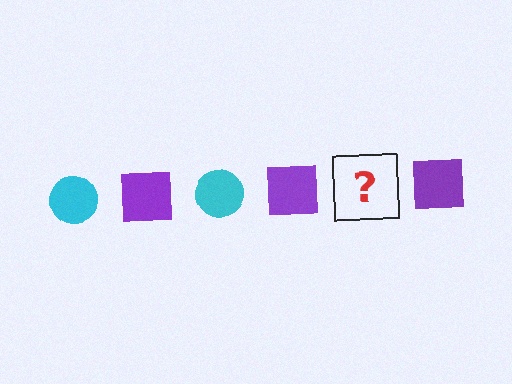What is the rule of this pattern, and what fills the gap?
The rule is that the pattern alternates between cyan circle and purple square. The gap should be filled with a cyan circle.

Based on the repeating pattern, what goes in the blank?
The blank should be a cyan circle.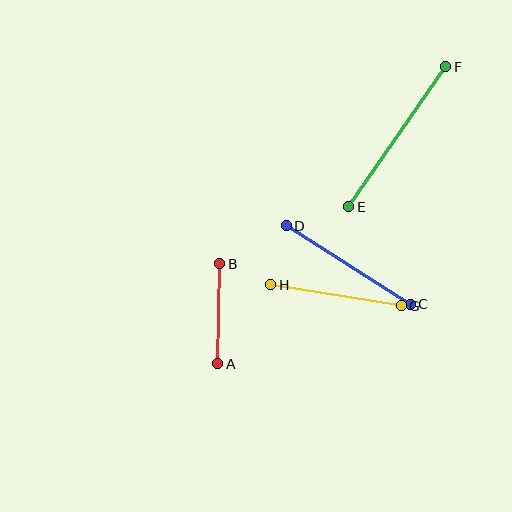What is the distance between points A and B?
The distance is approximately 100 pixels.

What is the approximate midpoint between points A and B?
The midpoint is at approximately (219, 314) pixels.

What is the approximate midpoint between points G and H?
The midpoint is at approximately (336, 295) pixels.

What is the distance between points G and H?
The distance is approximately 132 pixels.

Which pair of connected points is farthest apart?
Points E and F are farthest apart.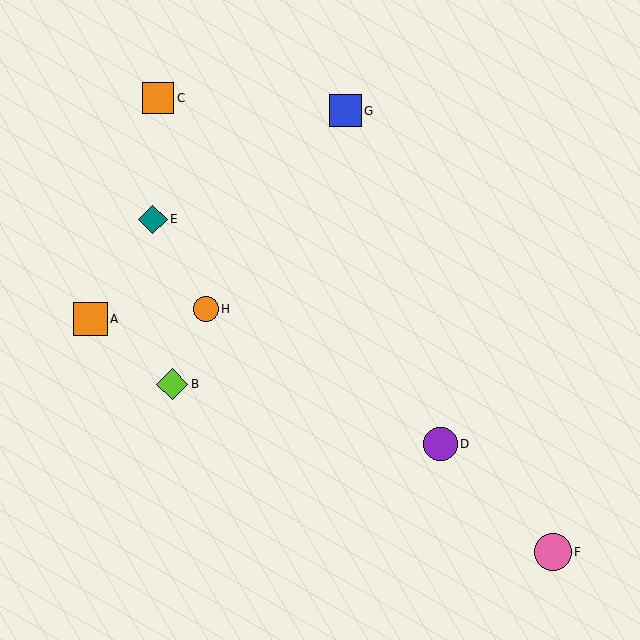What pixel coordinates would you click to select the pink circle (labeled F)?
Click at (553, 552) to select the pink circle F.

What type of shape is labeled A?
Shape A is an orange square.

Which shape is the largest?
The pink circle (labeled F) is the largest.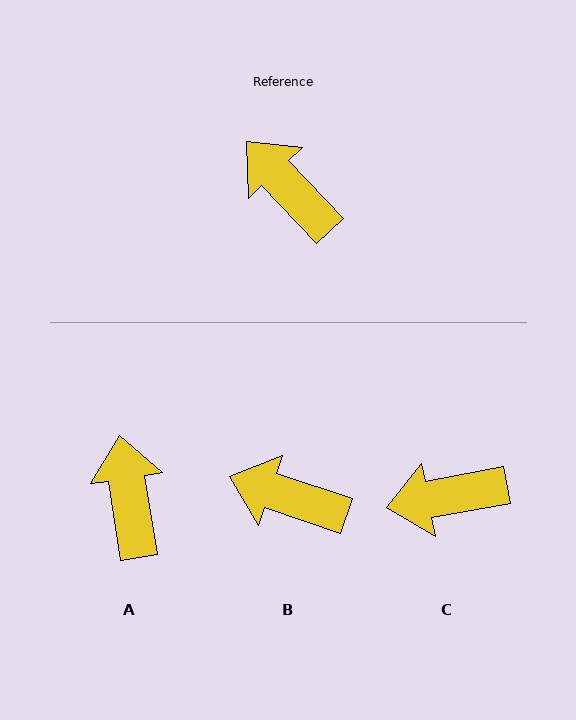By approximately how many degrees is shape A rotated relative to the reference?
Approximately 34 degrees clockwise.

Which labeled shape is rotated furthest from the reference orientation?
C, about 58 degrees away.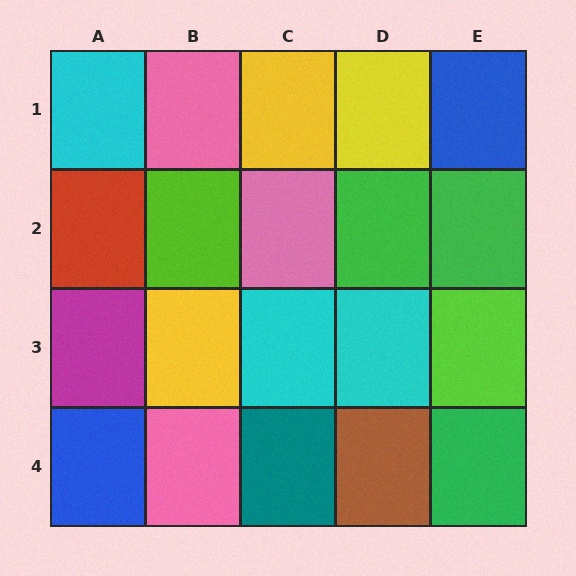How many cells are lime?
2 cells are lime.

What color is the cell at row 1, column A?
Cyan.